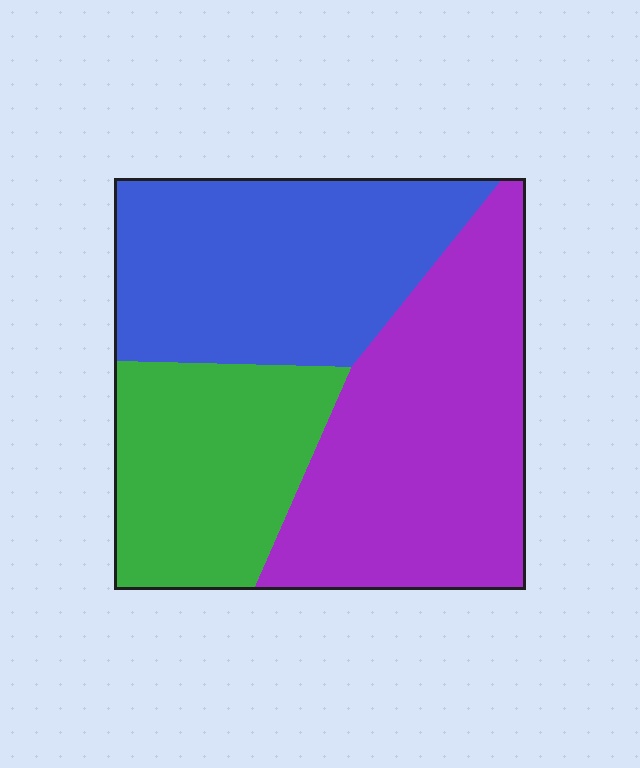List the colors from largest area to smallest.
From largest to smallest: purple, blue, green.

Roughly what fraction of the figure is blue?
Blue covers roughly 35% of the figure.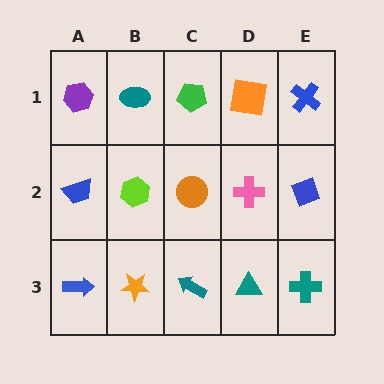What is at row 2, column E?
A blue diamond.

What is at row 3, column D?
A teal triangle.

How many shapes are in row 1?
5 shapes.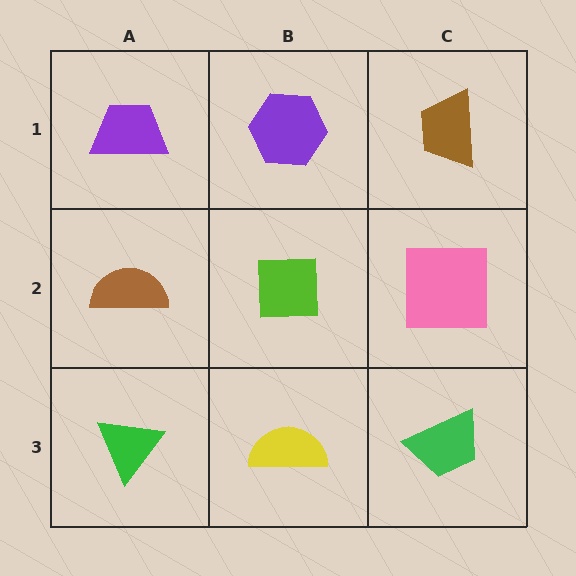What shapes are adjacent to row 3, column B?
A lime square (row 2, column B), a green triangle (row 3, column A), a green trapezoid (row 3, column C).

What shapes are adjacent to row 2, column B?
A purple hexagon (row 1, column B), a yellow semicircle (row 3, column B), a brown semicircle (row 2, column A), a pink square (row 2, column C).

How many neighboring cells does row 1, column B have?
3.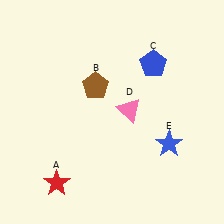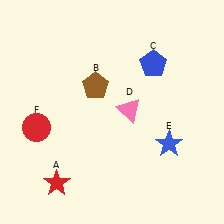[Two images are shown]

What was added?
A red circle (F) was added in Image 2.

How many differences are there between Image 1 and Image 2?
There is 1 difference between the two images.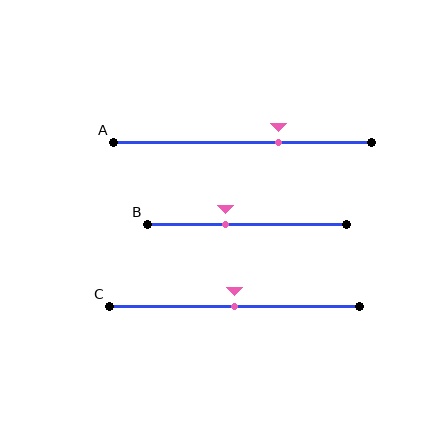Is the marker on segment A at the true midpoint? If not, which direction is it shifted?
No, the marker on segment A is shifted to the right by about 14% of the segment length.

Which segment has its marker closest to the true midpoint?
Segment C has its marker closest to the true midpoint.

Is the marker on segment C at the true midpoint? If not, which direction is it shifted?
Yes, the marker on segment C is at the true midpoint.